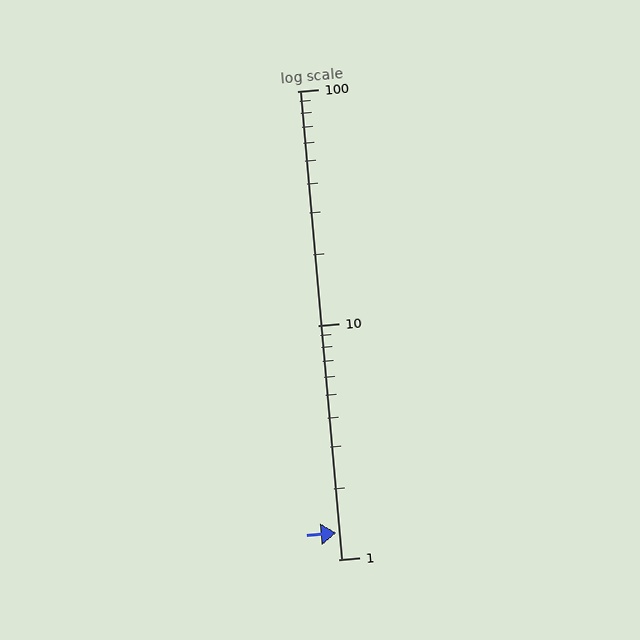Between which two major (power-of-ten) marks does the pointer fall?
The pointer is between 1 and 10.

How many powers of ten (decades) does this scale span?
The scale spans 2 decades, from 1 to 100.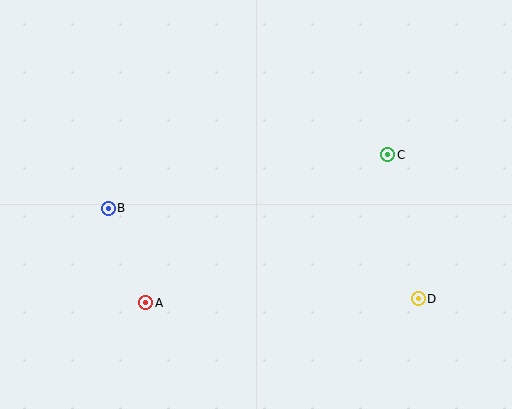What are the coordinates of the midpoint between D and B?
The midpoint between D and B is at (263, 253).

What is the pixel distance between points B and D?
The distance between B and D is 323 pixels.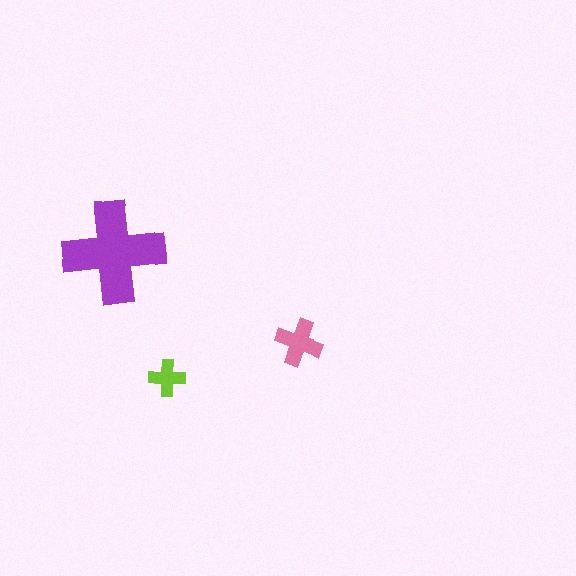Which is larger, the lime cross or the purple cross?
The purple one.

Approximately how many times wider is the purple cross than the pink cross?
About 2 times wider.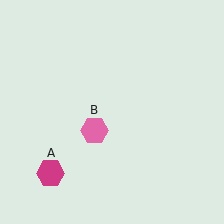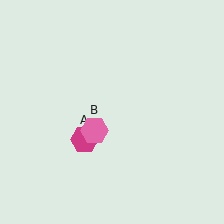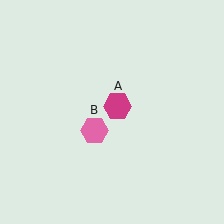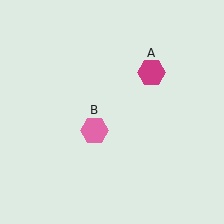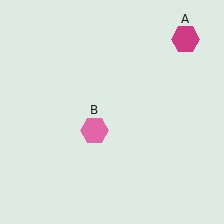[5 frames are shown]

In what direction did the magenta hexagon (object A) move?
The magenta hexagon (object A) moved up and to the right.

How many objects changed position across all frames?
1 object changed position: magenta hexagon (object A).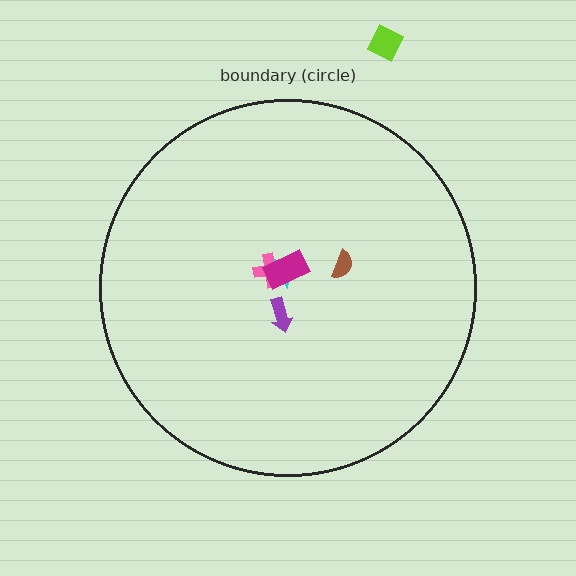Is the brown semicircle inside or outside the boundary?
Inside.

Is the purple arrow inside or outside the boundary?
Inside.